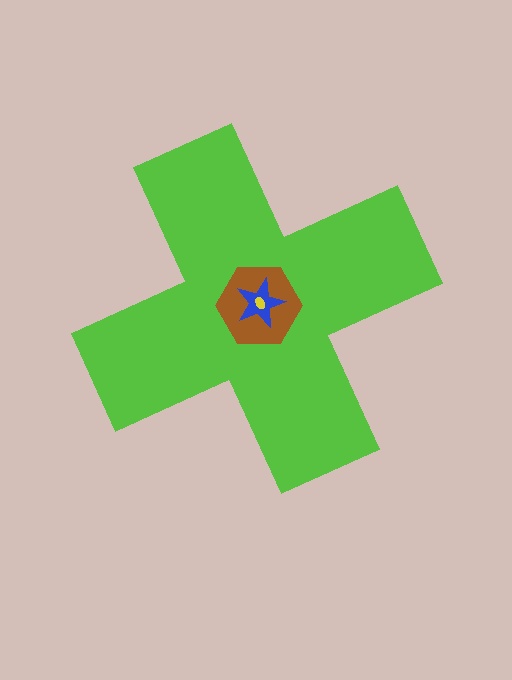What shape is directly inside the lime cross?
The brown hexagon.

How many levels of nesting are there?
4.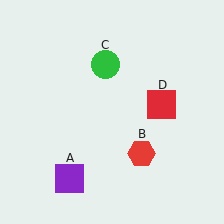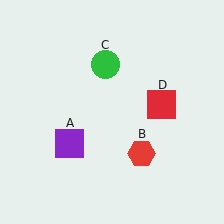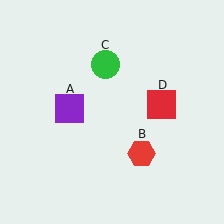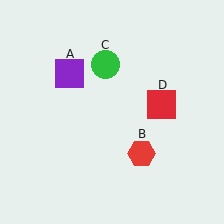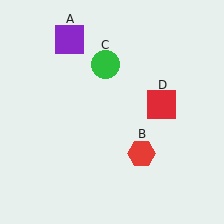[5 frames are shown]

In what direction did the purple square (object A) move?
The purple square (object A) moved up.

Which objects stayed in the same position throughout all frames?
Red hexagon (object B) and green circle (object C) and red square (object D) remained stationary.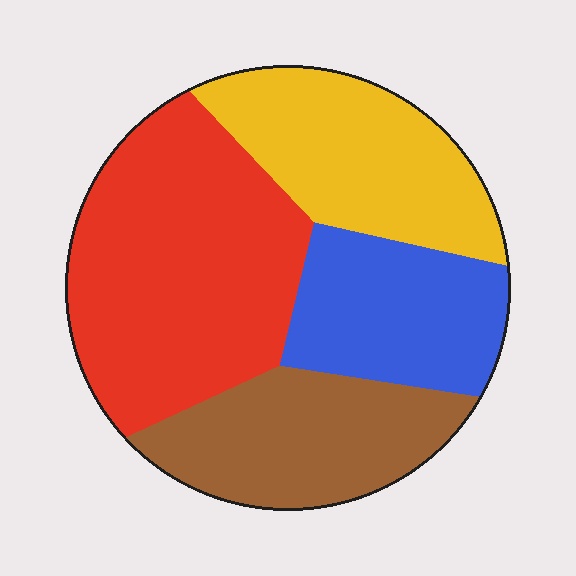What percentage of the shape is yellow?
Yellow covers roughly 25% of the shape.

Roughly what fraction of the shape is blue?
Blue covers about 20% of the shape.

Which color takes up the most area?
Red, at roughly 35%.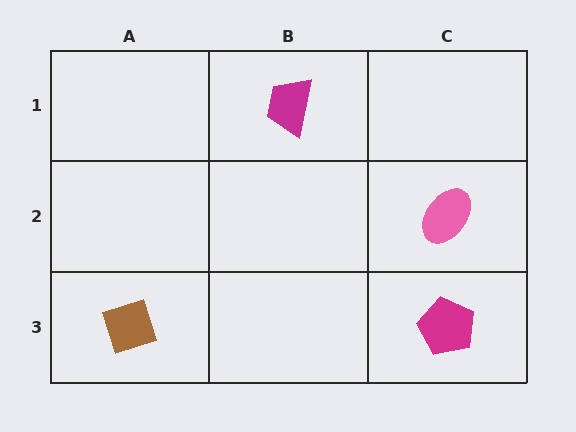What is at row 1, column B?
A magenta trapezoid.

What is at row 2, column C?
A pink ellipse.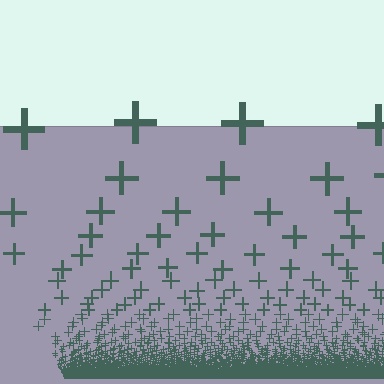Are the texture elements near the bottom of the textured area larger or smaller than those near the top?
Smaller. The gradient is inverted — elements near the bottom are smaller and denser.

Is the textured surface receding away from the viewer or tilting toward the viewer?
The surface appears to tilt toward the viewer. Texture elements get larger and sparser toward the top.